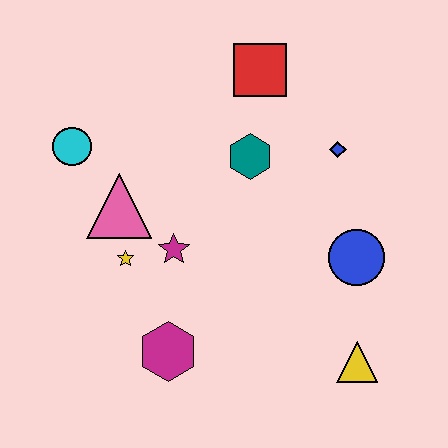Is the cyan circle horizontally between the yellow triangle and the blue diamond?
No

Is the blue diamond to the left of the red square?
No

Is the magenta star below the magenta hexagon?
No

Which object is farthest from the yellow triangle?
The cyan circle is farthest from the yellow triangle.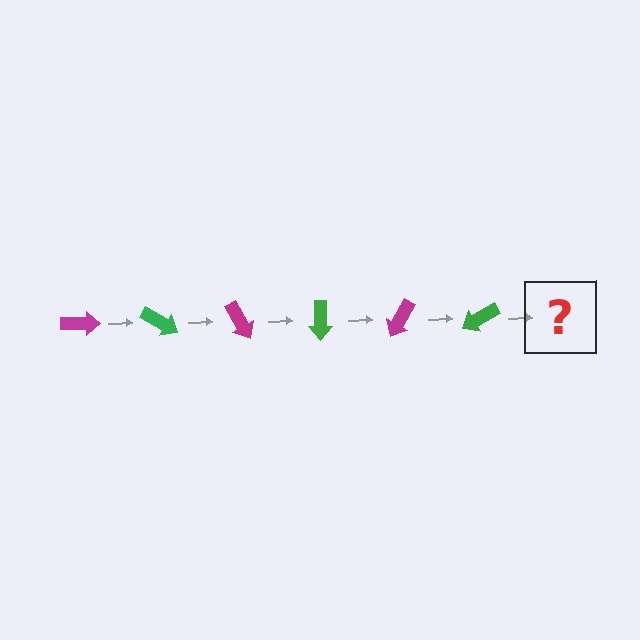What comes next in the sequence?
The next element should be a magenta arrow, rotated 180 degrees from the start.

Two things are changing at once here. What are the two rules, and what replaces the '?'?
The two rules are that it rotates 30 degrees each step and the color cycles through magenta and green. The '?' should be a magenta arrow, rotated 180 degrees from the start.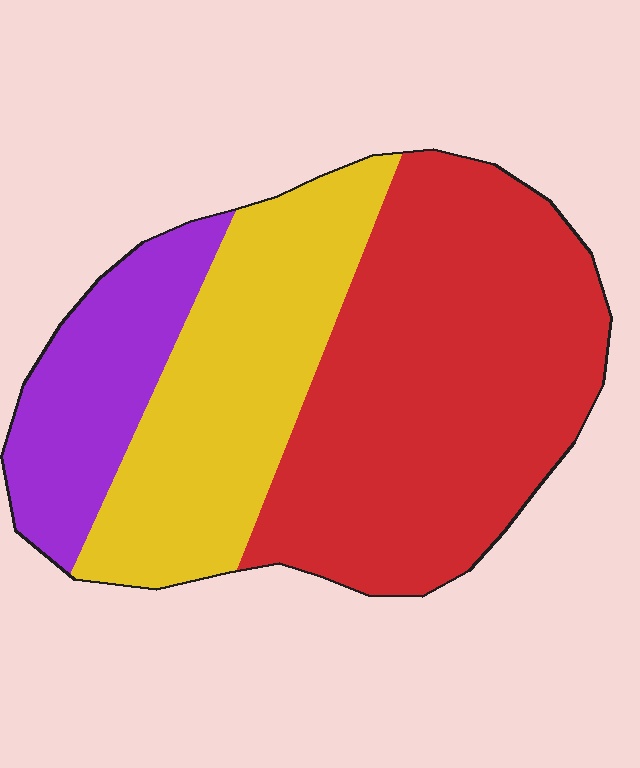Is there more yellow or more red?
Red.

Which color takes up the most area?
Red, at roughly 50%.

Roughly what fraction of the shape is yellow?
Yellow takes up about one third (1/3) of the shape.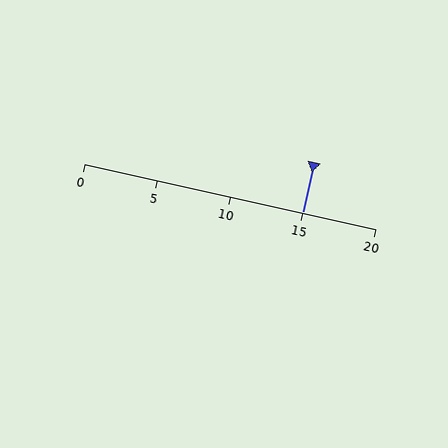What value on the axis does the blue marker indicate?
The marker indicates approximately 15.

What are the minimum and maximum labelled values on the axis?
The axis runs from 0 to 20.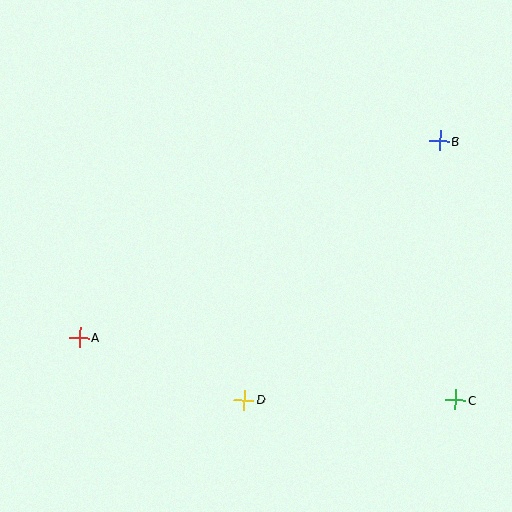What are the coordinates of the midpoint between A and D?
The midpoint between A and D is at (162, 369).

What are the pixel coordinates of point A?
Point A is at (79, 337).